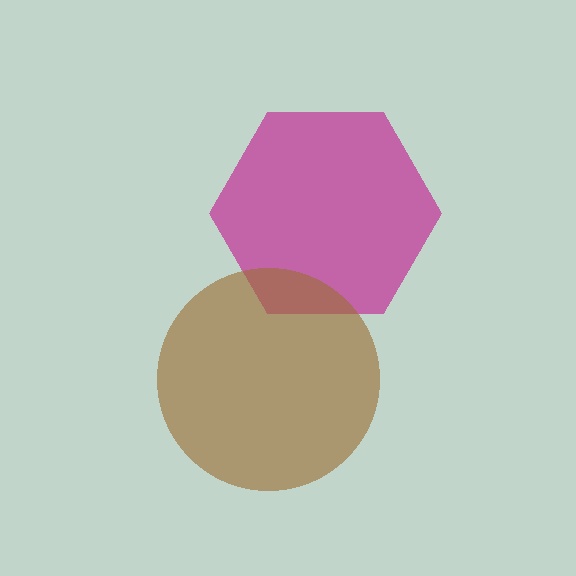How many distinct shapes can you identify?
There are 2 distinct shapes: a magenta hexagon, a brown circle.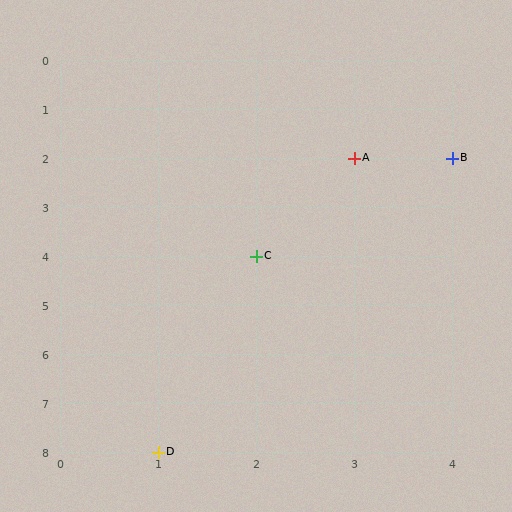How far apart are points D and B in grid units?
Points D and B are 3 columns and 6 rows apart (about 6.7 grid units diagonally).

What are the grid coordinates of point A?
Point A is at grid coordinates (3, 2).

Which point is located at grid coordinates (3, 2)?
Point A is at (3, 2).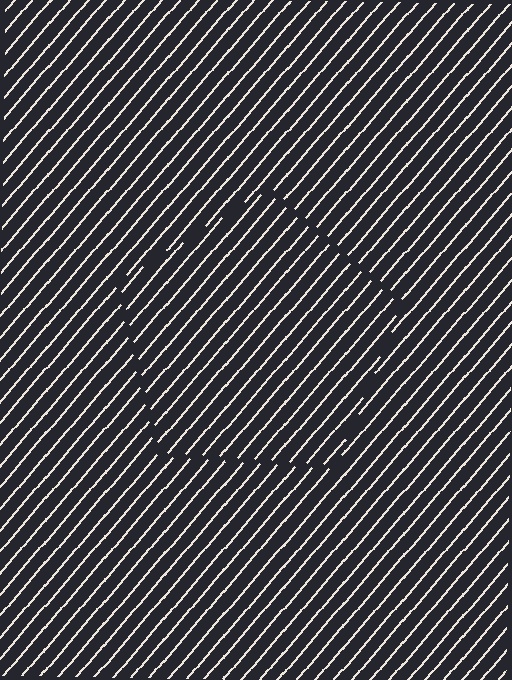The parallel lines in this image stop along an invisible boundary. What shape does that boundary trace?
An illusory pentagon. The interior of the shape contains the same grating, shifted by half a period — the contour is defined by the phase discontinuity where line-ends from the inner and outer gratings abut.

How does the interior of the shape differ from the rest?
The interior of the shape contains the same grating, shifted by half a period — the contour is defined by the phase discontinuity where line-ends from the inner and outer gratings abut.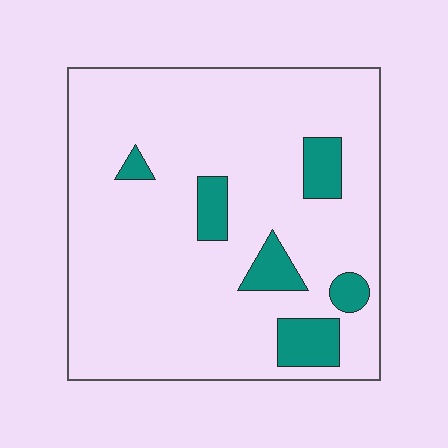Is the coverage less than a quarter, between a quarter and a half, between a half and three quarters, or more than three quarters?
Less than a quarter.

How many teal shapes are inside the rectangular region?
6.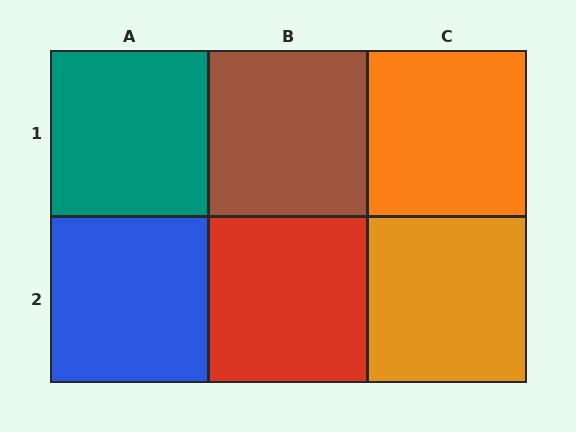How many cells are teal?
1 cell is teal.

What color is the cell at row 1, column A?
Teal.